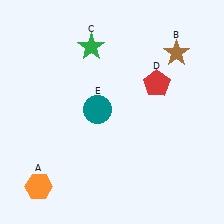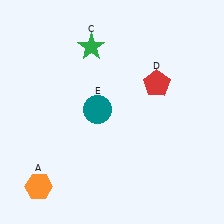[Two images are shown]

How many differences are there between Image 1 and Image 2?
There is 1 difference between the two images.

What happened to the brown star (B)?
The brown star (B) was removed in Image 2. It was in the top-right area of Image 1.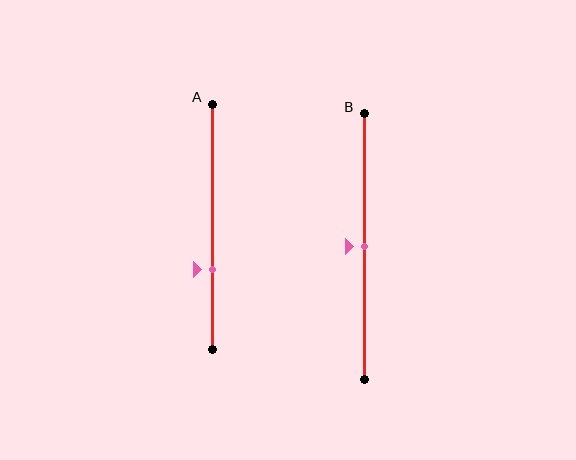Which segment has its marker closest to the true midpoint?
Segment B has its marker closest to the true midpoint.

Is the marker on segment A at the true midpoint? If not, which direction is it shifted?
No, the marker on segment A is shifted downward by about 17% of the segment length.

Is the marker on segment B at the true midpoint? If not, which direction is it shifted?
Yes, the marker on segment B is at the true midpoint.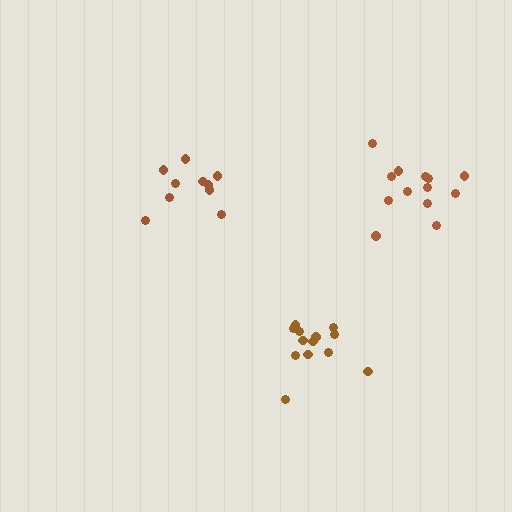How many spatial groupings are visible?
There are 3 spatial groupings.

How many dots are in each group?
Group 1: 13 dots, Group 2: 10 dots, Group 3: 13 dots (36 total).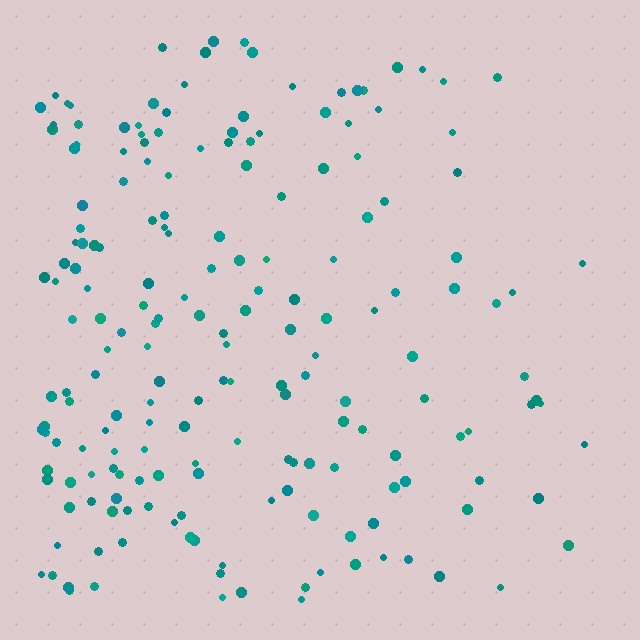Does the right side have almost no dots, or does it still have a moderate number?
Still a moderate number, just noticeably fewer than the left.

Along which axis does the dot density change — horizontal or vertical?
Horizontal.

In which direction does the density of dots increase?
From right to left, with the left side densest.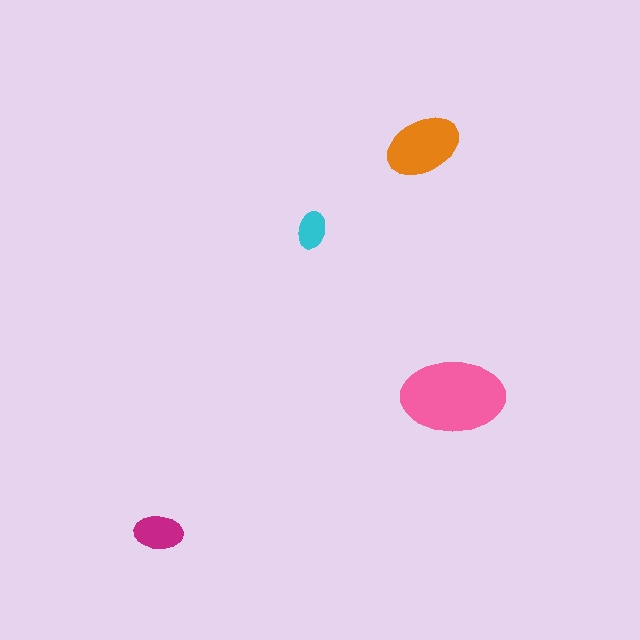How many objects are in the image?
There are 4 objects in the image.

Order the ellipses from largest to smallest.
the pink one, the orange one, the magenta one, the cyan one.